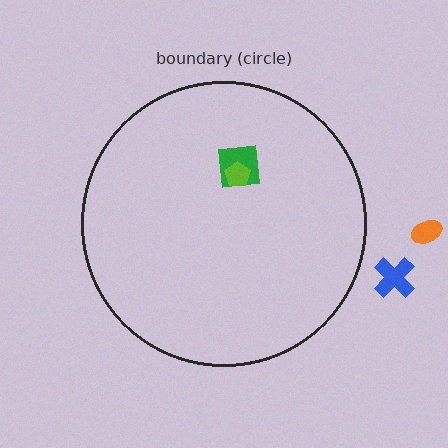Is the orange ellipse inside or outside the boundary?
Outside.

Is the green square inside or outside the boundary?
Inside.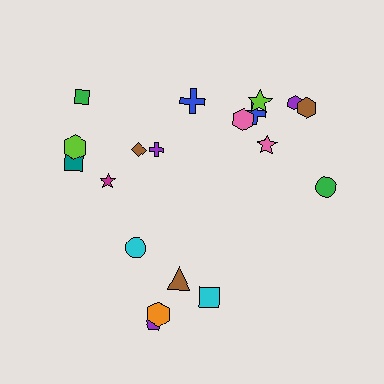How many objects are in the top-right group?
There are 8 objects.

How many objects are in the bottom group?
There are 5 objects.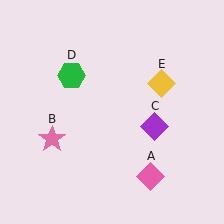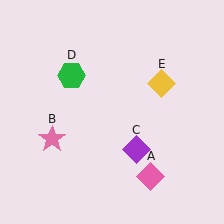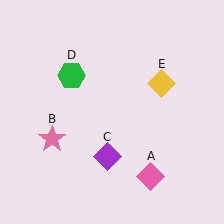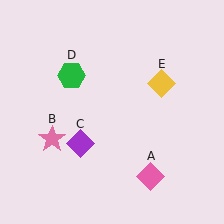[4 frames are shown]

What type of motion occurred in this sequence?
The purple diamond (object C) rotated clockwise around the center of the scene.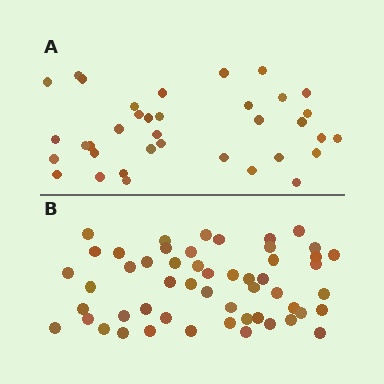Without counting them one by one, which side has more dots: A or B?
Region B (the bottom region) has more dots.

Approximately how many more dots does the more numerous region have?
Region B has approximately 15 more dots than region A.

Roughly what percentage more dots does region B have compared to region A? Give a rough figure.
About 45% more.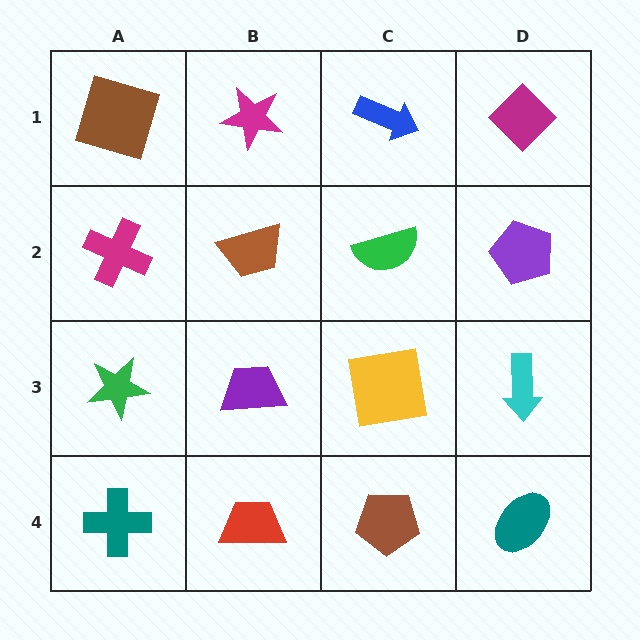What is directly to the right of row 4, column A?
A red trapezoid.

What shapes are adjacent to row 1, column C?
A green semicircle (row 2, column C), a magenta star (row 1, column B), a magenta diamond (row 1, column D).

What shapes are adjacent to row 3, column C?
A green semicircle (row 2, column C), a brown pentagon (row 4, column C), a purple trapezoid (row 3, column B), a cyan arrow (row 3, column D).